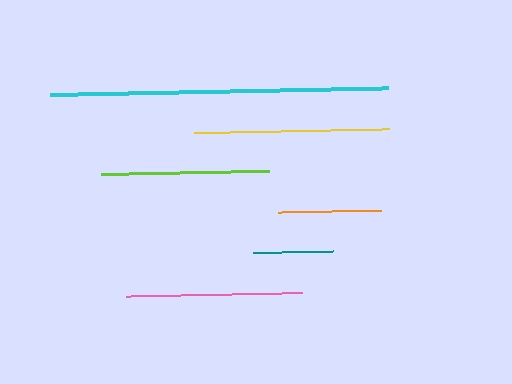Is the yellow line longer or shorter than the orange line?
The yellow line is longer than the orange line.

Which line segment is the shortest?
The teal line is the shortest at approximately 80 pixels.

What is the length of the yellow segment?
The yellow segment is approximately 195 pixels long.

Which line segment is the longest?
The cyan line is the longest at approximately 338 pixels.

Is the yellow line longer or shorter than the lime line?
The yellow line is longer than the lime line.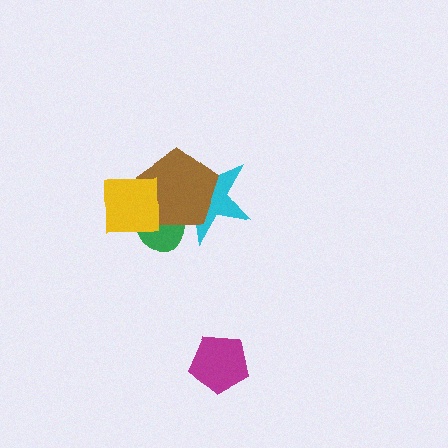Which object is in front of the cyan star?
The brown pentagon is in front of the cyan star.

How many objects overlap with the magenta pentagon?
0 objects overlap with the magenta pentagon.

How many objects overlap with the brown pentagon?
3 objects overlap with the brown pentagon.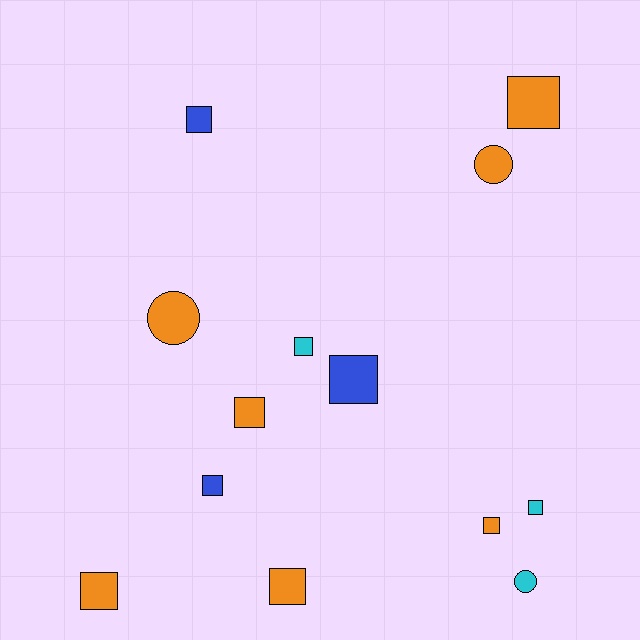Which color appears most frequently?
Orange, with 7 objects.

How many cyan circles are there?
There is 1 cyan circle.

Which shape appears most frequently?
Square, with 10 objects.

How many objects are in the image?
There are 13 objects.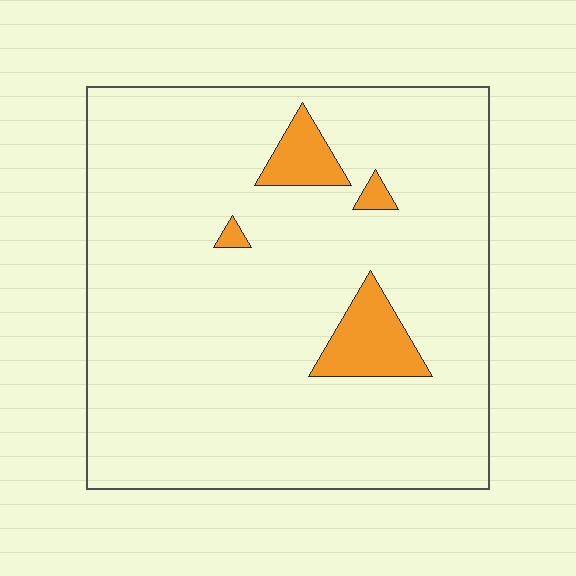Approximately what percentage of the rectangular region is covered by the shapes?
Approximately 10%.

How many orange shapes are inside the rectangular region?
4.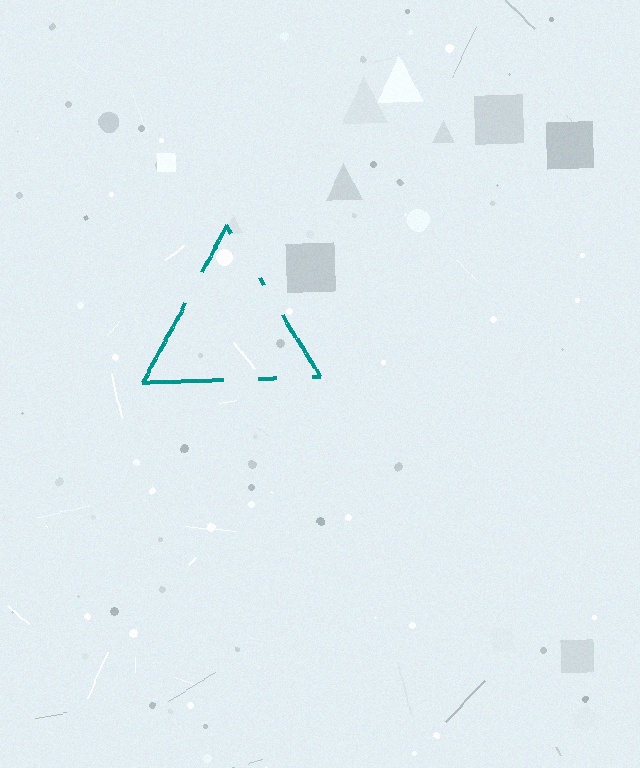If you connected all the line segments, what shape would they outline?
They would outline a triangle.